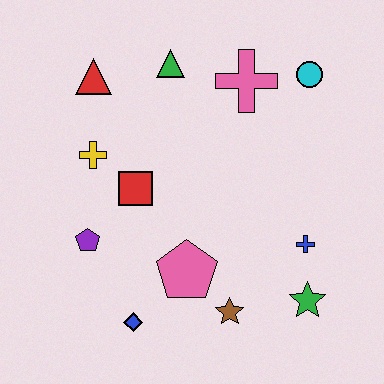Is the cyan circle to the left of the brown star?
No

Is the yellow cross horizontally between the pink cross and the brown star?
No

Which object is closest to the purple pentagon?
The red square is closest to the purple pentagon.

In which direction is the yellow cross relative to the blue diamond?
The yellow cross is above the blue diamond.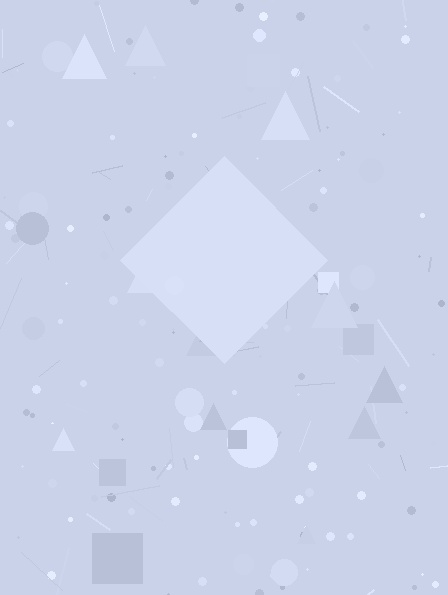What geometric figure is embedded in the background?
A diamond is embedded in the background.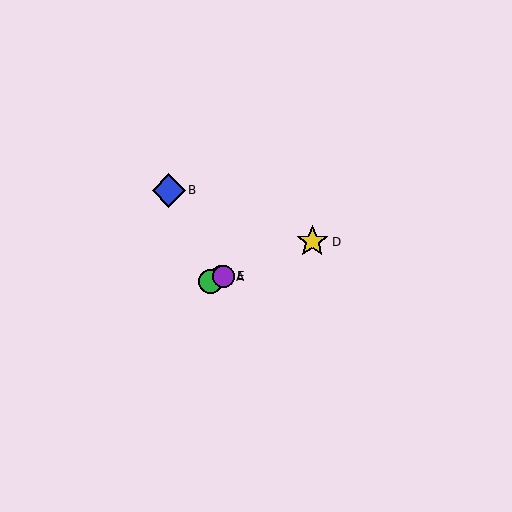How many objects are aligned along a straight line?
4 objects (A, C, D, E) are aligned along a straight line.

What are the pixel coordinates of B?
Object B is at (169, 190).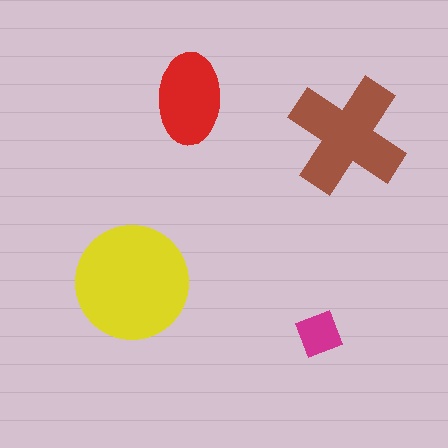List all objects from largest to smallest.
The yellow circle, the brown cross, the red ellipse, the magenta square.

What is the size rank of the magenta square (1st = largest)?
4th.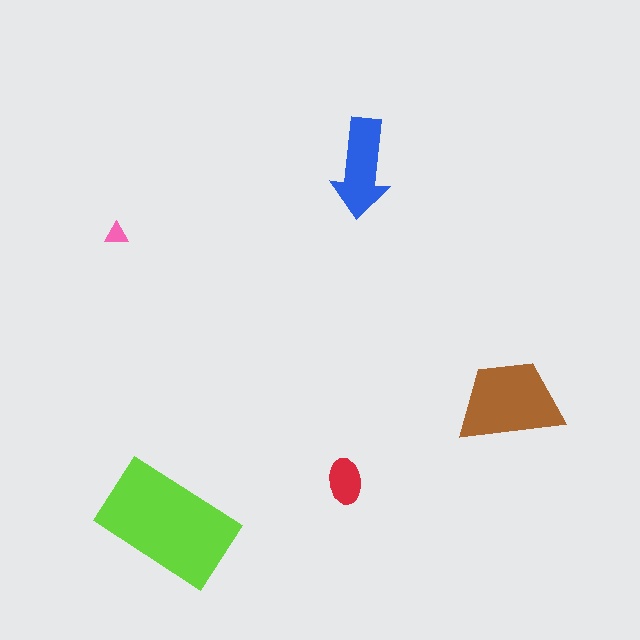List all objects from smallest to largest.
The pink triangle, the red ellipse, the blue arrow, the brown trapezoid, the lime rectangle.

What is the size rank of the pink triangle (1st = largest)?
5th.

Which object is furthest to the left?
The pink triangle is leftmost.